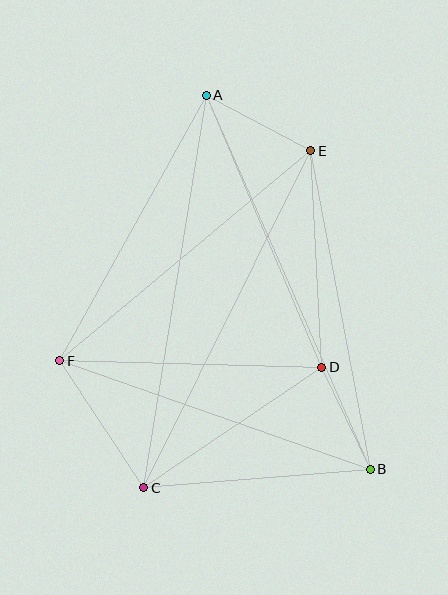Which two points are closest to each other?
Points B and D are closest to each other.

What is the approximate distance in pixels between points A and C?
The distance between A and C is approximately 398 pixels.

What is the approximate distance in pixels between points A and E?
The distance between A and E is approximately 118 pixels.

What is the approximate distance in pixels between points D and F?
The distance between D and F is approximately 262 pixels.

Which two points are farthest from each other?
Points A and B are farthest from each other.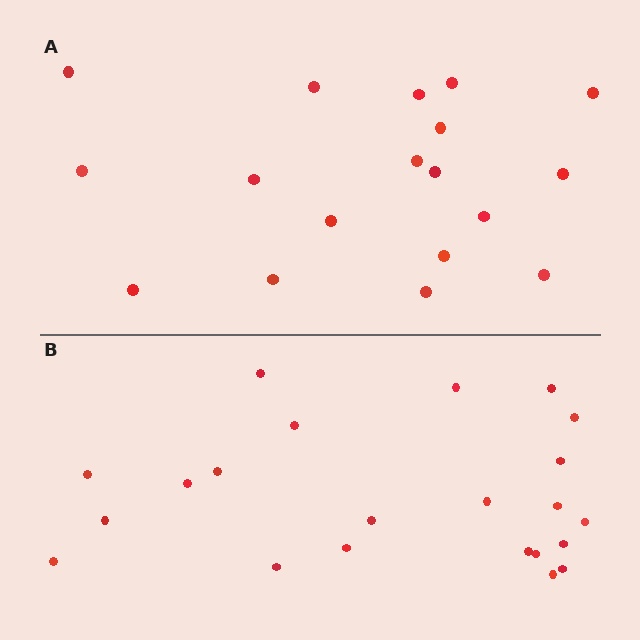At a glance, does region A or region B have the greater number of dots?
Region B (the bottom region) has more dots.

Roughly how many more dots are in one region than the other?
Region B has about 4 more dots than region A.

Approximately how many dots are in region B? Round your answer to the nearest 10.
About 20 dots. (The exact count is 22, which rounds to 20.)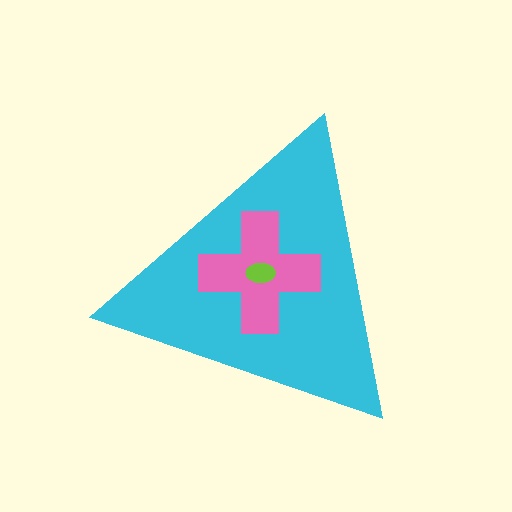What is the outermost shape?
The cyan triangle.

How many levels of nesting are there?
3.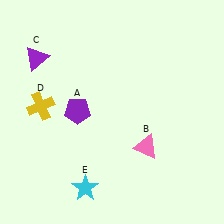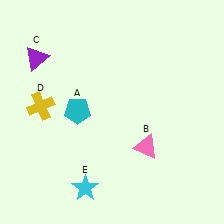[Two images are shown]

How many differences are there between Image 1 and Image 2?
There is 1 difference between the two images.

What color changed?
The pentagon (A) changed from purple in Image 1 to cyan in Image 2.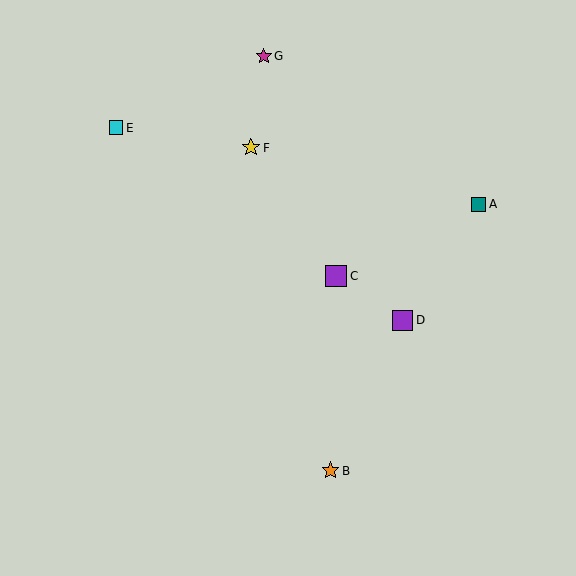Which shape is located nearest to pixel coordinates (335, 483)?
The orange star (labeled B) at (330, 471) is nearest to that location.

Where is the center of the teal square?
The center of the teal square is at (479, 204).